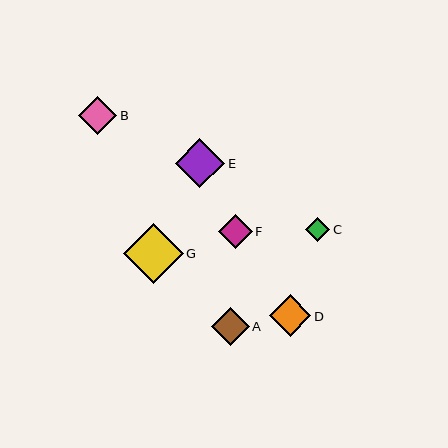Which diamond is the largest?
Diamond G is the largest with a size of approximately 60 pixels.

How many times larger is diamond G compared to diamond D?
Diamond G is approximately 1.4 times the size of diamond D.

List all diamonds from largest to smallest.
From largest to smallest: G, E, D, B, A, F, C.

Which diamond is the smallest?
Diamond C is the smallest with a size of approximately 24 pixels.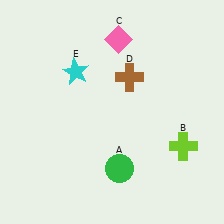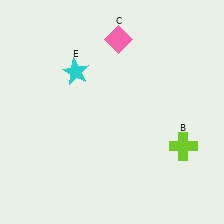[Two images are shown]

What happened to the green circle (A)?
The green circle (A) was removed in Image 2. It was in the bottom-right area of Image 1.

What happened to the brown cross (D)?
The brown cross (D) was removed in Image 2. It was in the top-right area of Image 1.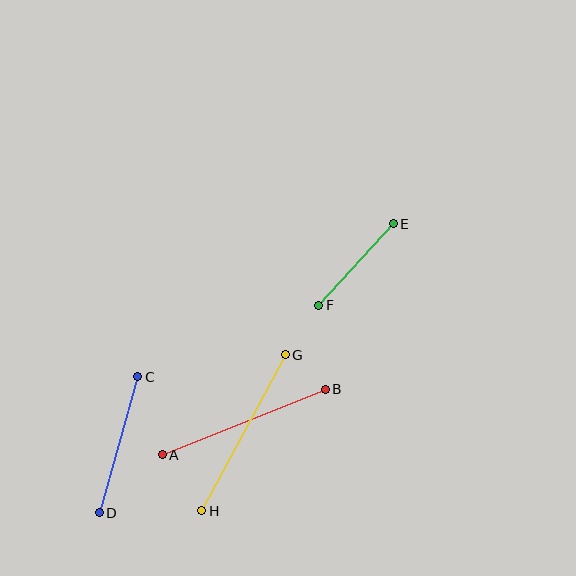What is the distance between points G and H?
The distance is approximately 177 pixels.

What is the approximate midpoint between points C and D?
The midpoint is at approximately (119, 445) pixels.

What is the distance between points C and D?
The distance is approximately 141 pixels.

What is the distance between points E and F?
The distance is approximately 110 pixels.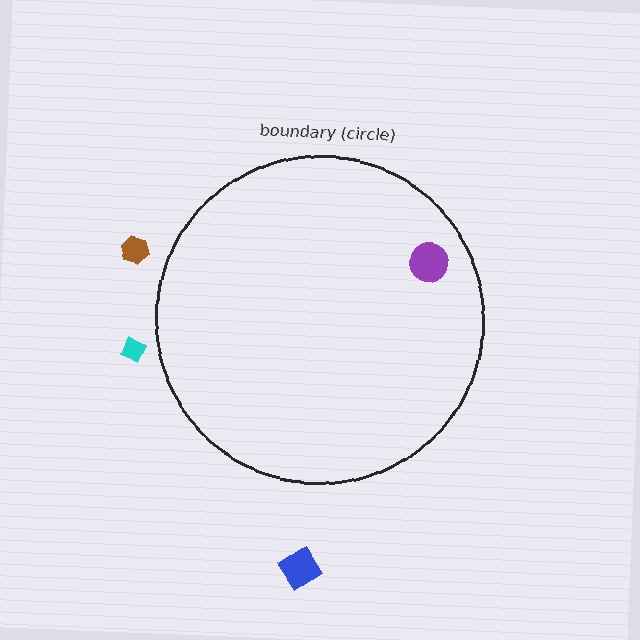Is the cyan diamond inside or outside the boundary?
Outside.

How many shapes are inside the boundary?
1 inside, 3 outside.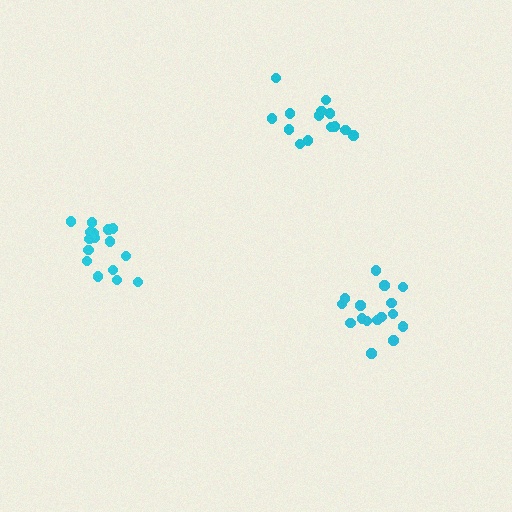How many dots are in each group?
Group 1: 16 dots, Group 2: 16 dots, Group 3: 14 dots (46 total).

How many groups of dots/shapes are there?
There are 3 groups.